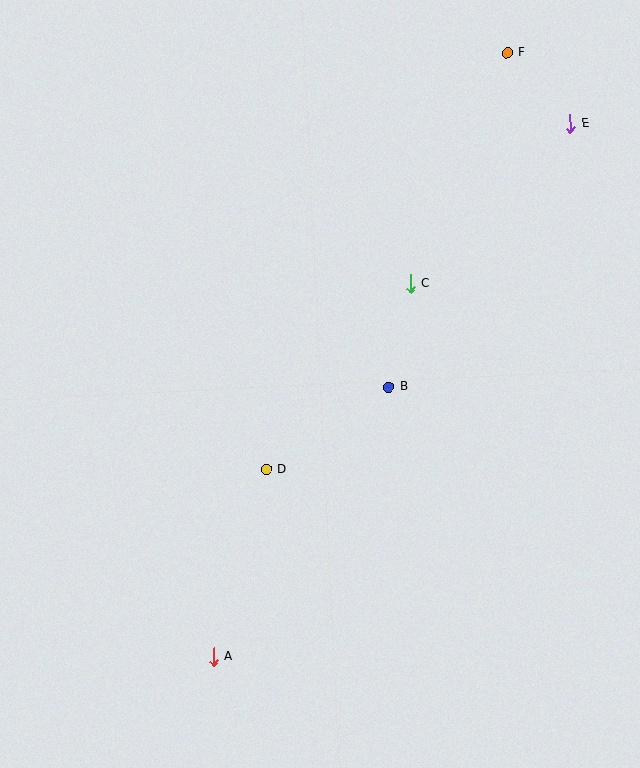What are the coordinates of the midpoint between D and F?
The midpoint between D and F is at (387, 261).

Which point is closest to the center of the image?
Point B at (389, 387) is closest to the center.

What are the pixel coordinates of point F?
Point F is at (507, 53).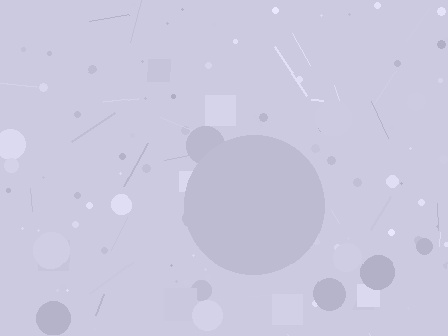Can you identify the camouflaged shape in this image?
The camouflaged shape is a circle.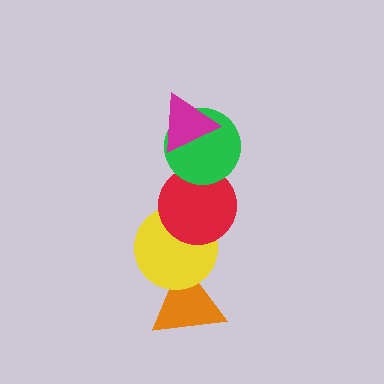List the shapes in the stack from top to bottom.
From top to bottom: the magenta triangle, the green circle, the red circle, the yellow circle, the orange triangle.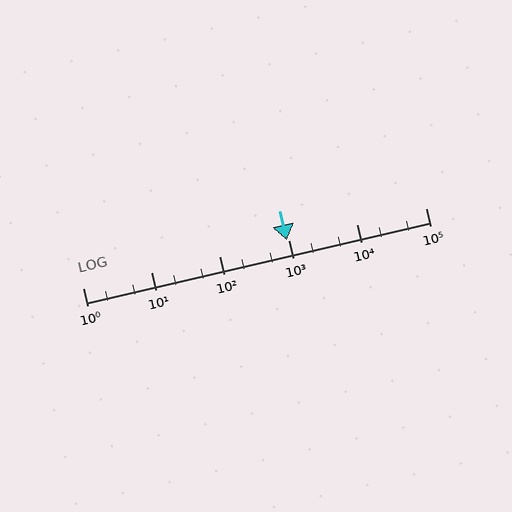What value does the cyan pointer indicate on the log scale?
The pointer indicates approximately 960.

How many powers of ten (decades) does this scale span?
The scale spans 5 decades, from 1 to 100000.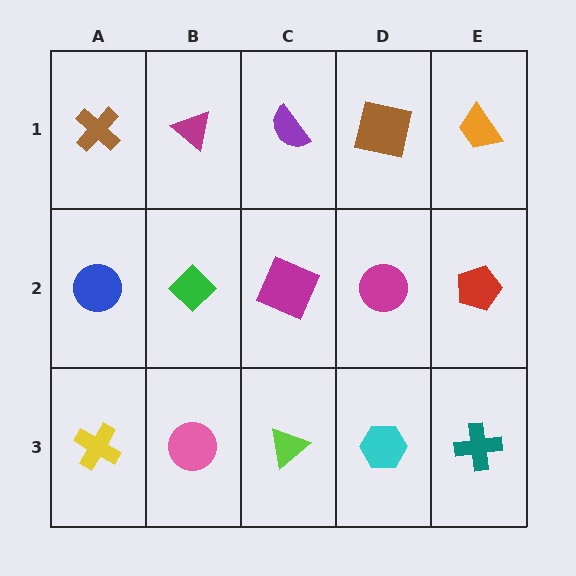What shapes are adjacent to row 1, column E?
A red pentagon (row 2, column E), a brown square (row 1, column D).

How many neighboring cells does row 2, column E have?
3.